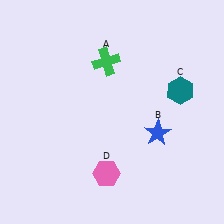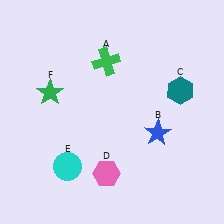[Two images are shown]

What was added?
A cyan circle (E), a green star (F) were added in Image 2.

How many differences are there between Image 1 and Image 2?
There are 2 differences between the two images.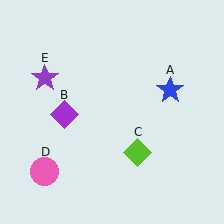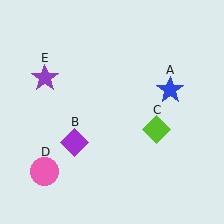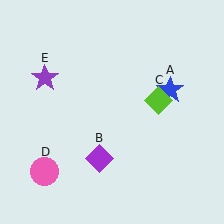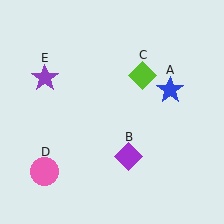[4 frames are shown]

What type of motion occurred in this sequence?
The purple diamond (object B), lime diamond (object C) rotated counterclockwise around the center of the scene.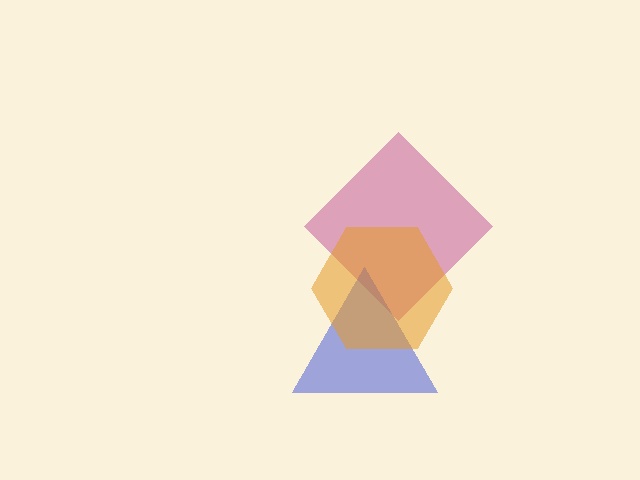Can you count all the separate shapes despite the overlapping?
Yes, there are 3 separate shapes.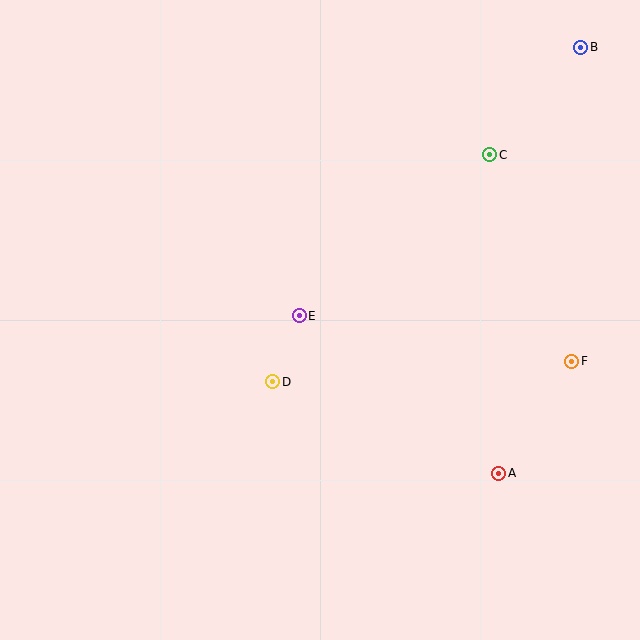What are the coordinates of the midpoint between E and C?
The midpoint between E and C is at (395, 235).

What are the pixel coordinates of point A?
Point A is at (499, 473).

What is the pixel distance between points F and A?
The distance between F and A is 134 pixels.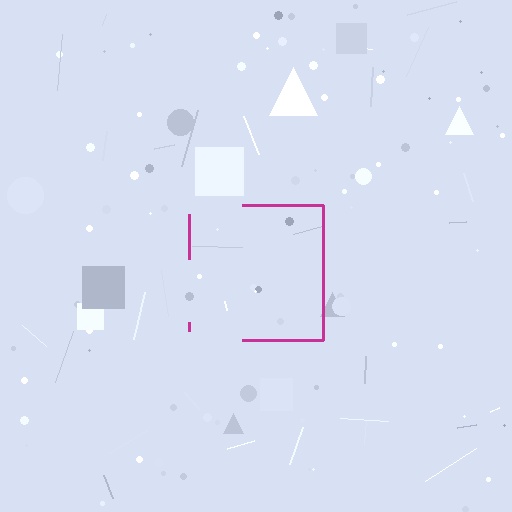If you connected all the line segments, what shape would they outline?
They would outline a square.